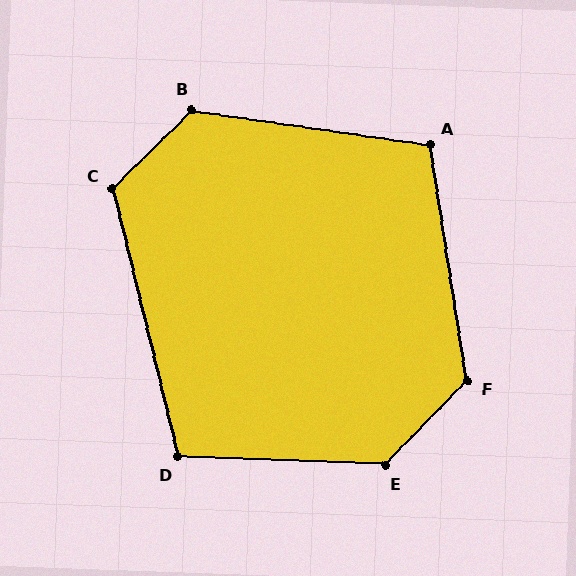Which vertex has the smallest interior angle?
D, at approximately 106 degrees.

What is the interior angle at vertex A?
Approximately 107 degrees (obtuse).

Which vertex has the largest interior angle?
E, at approximately 132 degrees.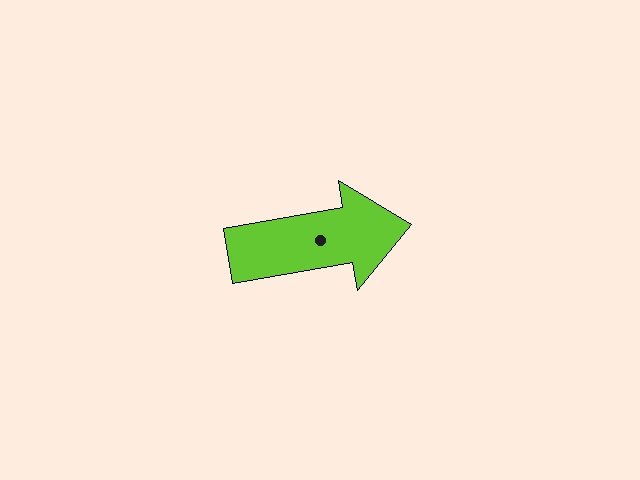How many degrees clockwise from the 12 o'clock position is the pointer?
Approximately 80 degrees.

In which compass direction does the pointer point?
East.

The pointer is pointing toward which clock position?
Roughly 3 o'clock.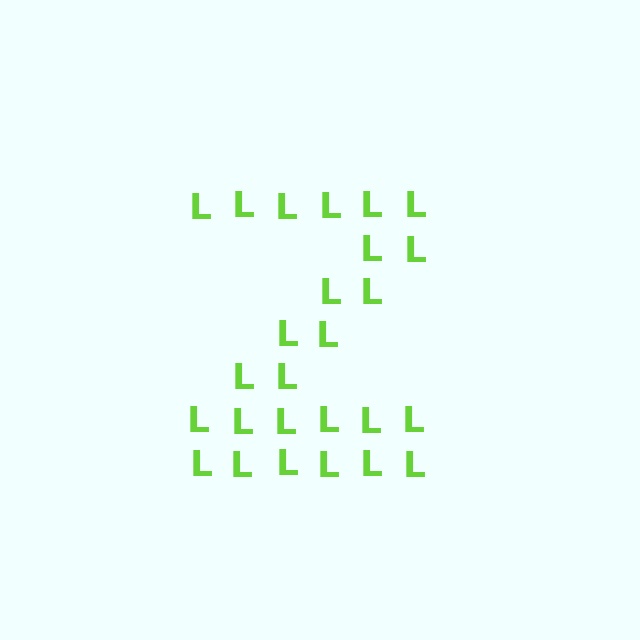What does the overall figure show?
The overall figure shows the letter Z.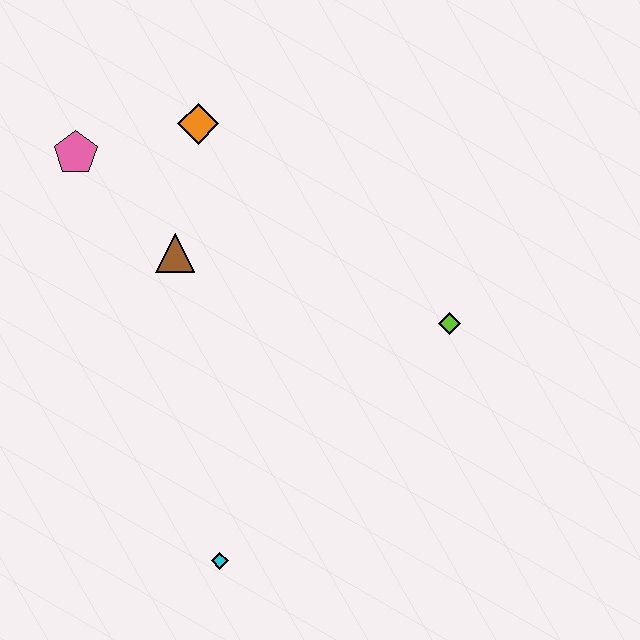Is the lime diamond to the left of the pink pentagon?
No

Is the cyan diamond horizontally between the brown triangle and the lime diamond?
Yes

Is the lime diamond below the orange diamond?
Yes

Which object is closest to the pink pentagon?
The orange diamond is closest to the pink pentagon.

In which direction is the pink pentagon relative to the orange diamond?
The pink pentagon is to the left of the orange diamond.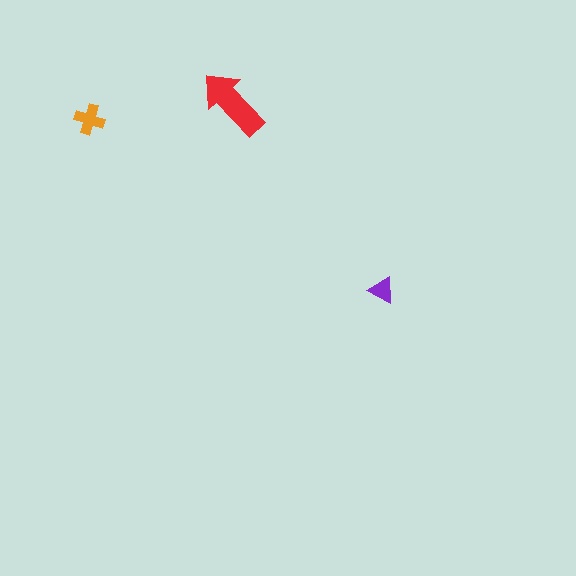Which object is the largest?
The red arrow.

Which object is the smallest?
The purple triangle.